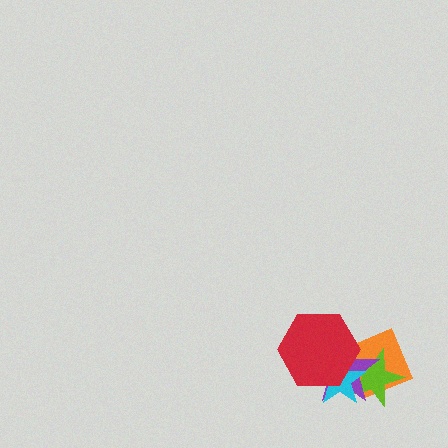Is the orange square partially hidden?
Yes, it is partially covered by another shape.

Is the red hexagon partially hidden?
No, no other shape covers it.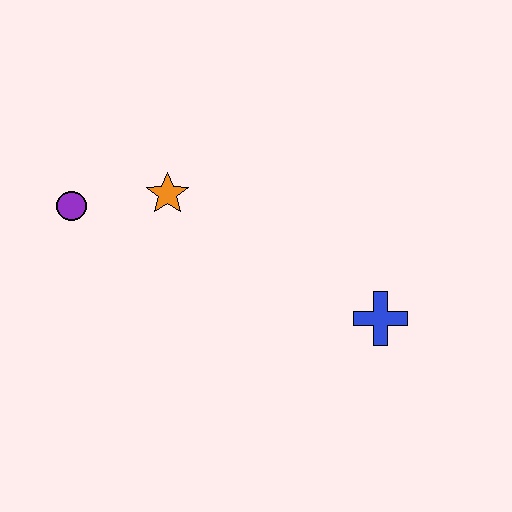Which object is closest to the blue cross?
The orange star is closest to the blue cross.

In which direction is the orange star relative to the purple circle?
The orange star is to the right of the purple circle.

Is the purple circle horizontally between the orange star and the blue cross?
No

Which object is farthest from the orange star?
The blue cross is farthest from the orange star.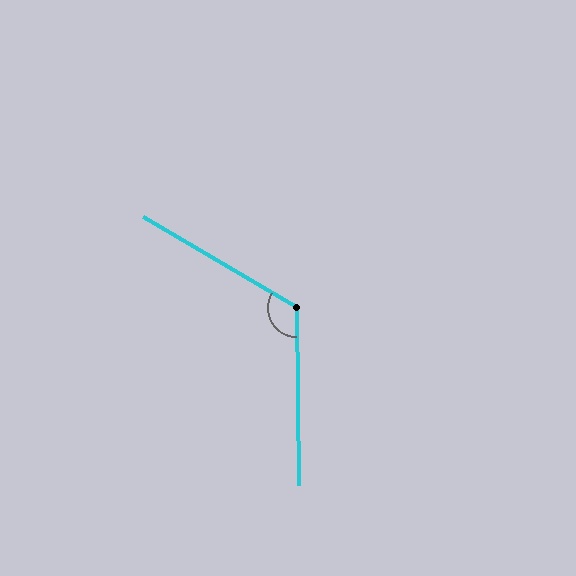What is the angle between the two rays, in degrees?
Approximately 121 degrees.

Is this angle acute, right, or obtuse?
It is obtuse.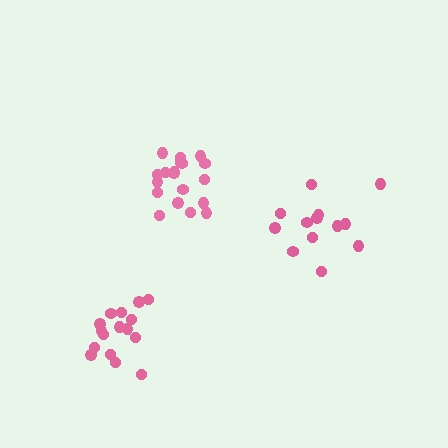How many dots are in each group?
Group 1: 16 dots, Group 2: 13 dots, Group 3: 19 dots (48 total).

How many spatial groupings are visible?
There are 3 spatial groupings.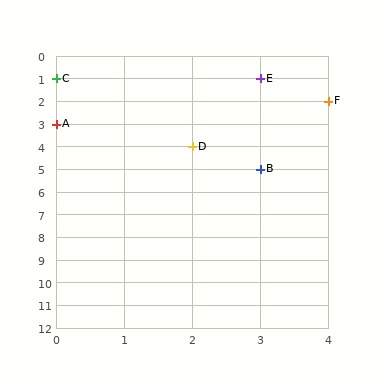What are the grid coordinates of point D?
Point D is at grid coordinates (2, 4).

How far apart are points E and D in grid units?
Points E and D are 1 column and 3 rows apart (about 3.2 grid units diagonally).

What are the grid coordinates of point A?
Point A is at grid coordinates (0, 3).